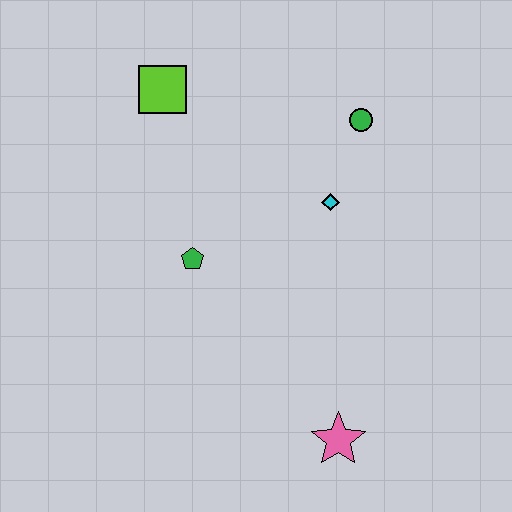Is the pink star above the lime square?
No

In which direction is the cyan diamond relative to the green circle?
The cyan diamond is below the green circle.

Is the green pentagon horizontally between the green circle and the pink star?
No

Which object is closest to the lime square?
The green pentagon is closest to the lime square.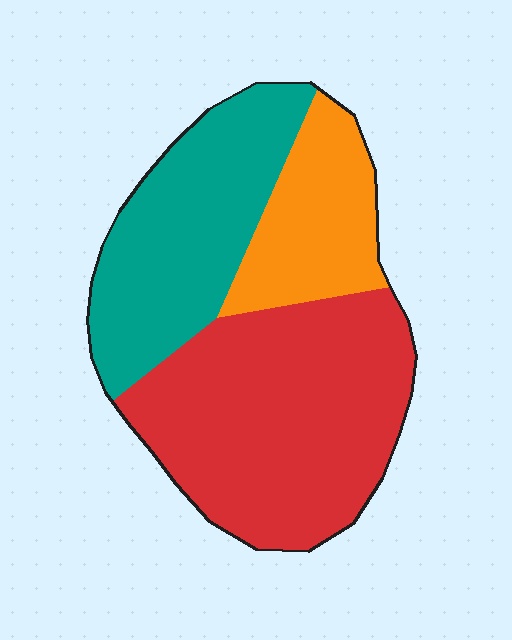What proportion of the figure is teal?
Teal covers 32% of the figure.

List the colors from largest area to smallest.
From largest to smallest: red, teal, orange.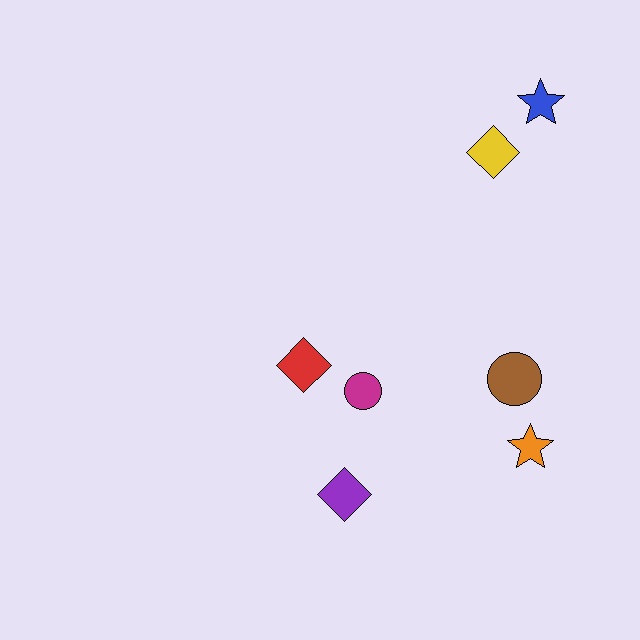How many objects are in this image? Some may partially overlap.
There are 7 objects.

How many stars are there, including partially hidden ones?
There are 2 stars.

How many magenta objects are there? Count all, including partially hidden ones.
There is 1 magenta object.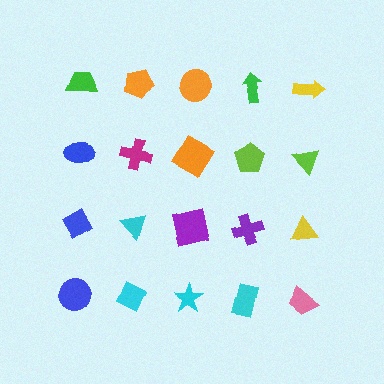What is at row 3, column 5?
A yellow triangle.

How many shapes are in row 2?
5 shapes.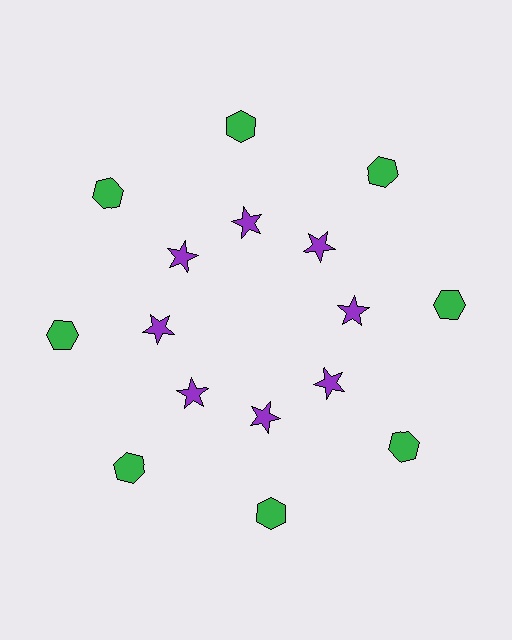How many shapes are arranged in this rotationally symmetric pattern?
There are 16 shapes, arranged in 8 groups of 2.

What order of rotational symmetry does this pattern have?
This pattern has 8-fold rotational symmetry.